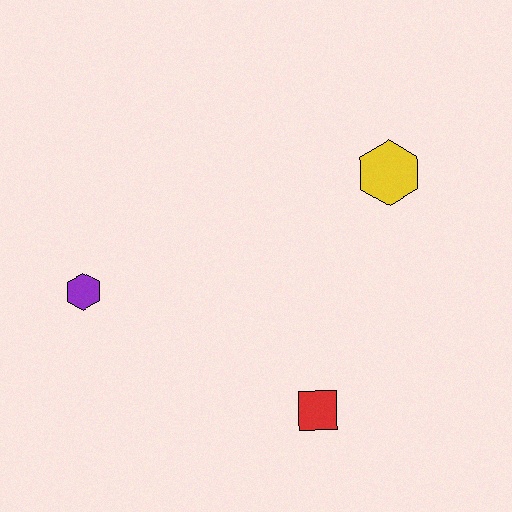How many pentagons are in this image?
There are no pentagons.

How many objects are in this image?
There are 3 objects.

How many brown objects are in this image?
There are no brown objects.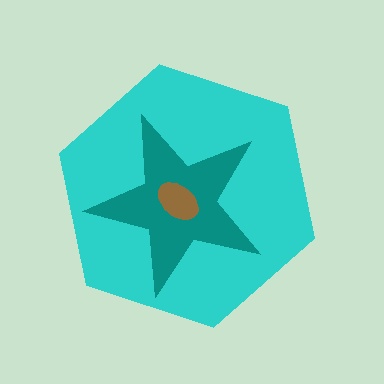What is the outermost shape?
The cyan hexagon.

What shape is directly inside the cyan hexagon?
The teal star.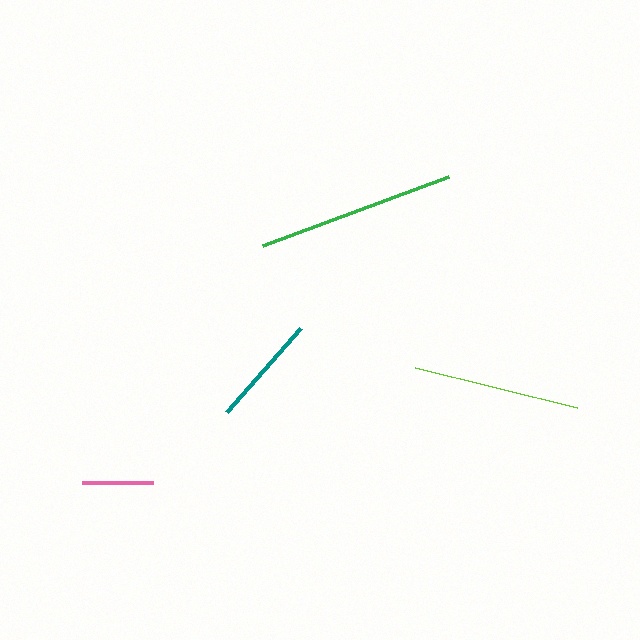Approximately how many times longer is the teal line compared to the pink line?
The teal line is approximately 1.6 times the length of the pink line.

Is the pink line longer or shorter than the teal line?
The teal line is longer than the pink line.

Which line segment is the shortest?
The pink line is the shortest at approximately 72 pixels.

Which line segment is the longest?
The green line is the longest at approximately 198 pixels.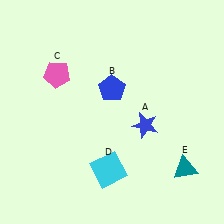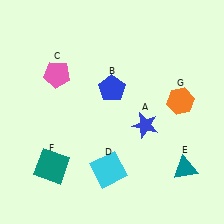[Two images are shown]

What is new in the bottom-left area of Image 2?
A teal square (F) was added in the bottom-left area of Image 2.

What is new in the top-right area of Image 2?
An orange hexagon (G) was added in the top-right area of Image 2.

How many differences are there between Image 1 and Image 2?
There are 2 differences between the two images.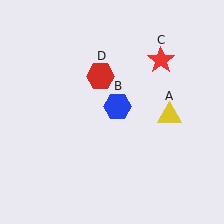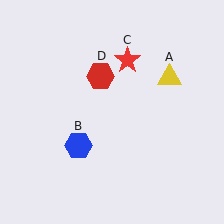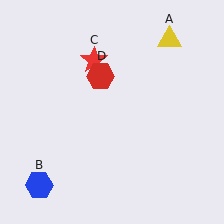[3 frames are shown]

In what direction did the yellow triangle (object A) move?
The yellow triangle (object A) moved up.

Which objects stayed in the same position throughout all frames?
Red hexagon (object D) remained stationary.